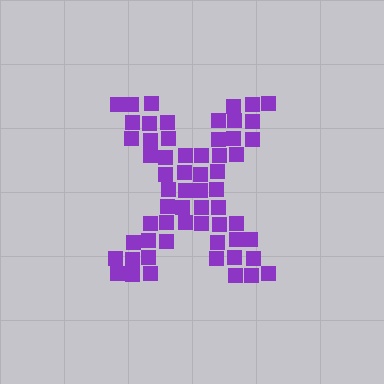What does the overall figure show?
The overall figure shows the letter X.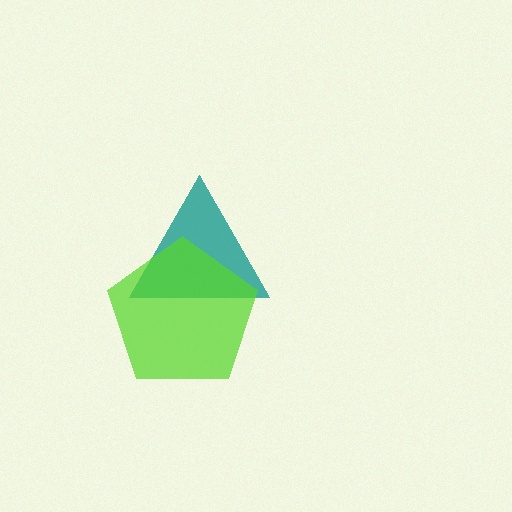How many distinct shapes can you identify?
There are 2 distinct shapes: a teal triangle, a lime pentagon.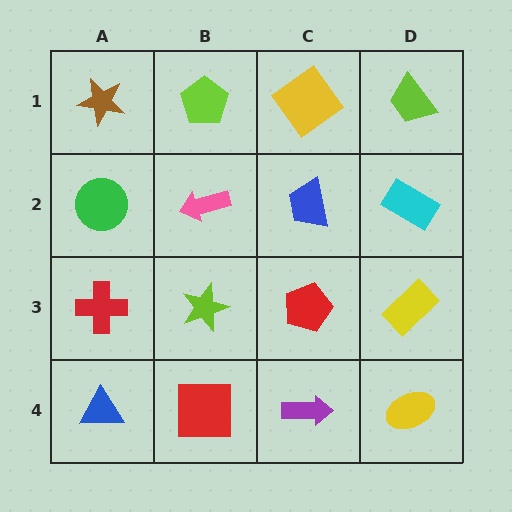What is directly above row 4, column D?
A yellow rectangle.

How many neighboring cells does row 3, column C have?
4.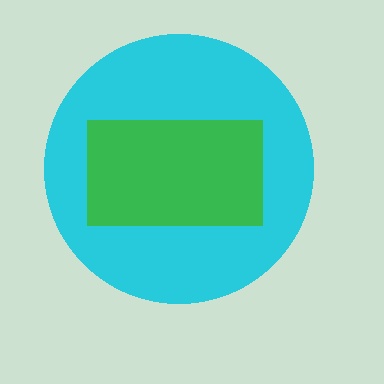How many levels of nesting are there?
2.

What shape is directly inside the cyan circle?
The green rectangle.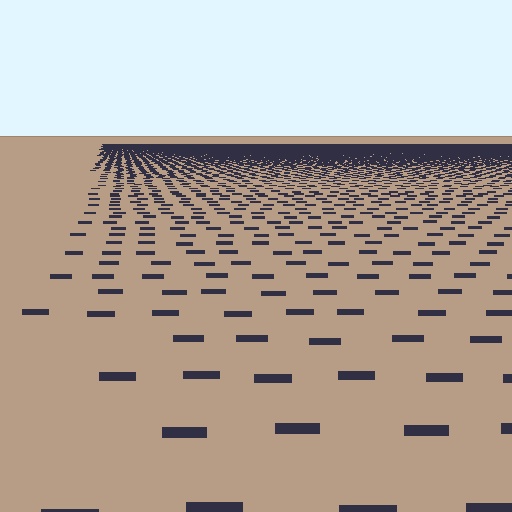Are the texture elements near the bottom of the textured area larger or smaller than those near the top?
Larger. Near the bottom, elements are closer to the viewer and appear at a bigger on-screen size.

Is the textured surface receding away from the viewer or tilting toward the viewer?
The surface is receding away from the viewer. Texture elements get smaller and denser toward the top.